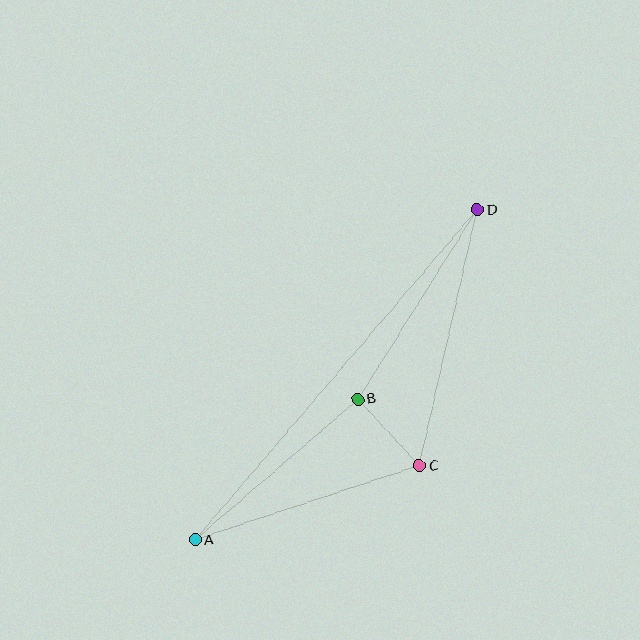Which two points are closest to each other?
Points B and C are closest to each other.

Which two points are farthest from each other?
Points A and D are farthest from each other.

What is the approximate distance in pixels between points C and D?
The distance between C and D is approximately 262 pixels.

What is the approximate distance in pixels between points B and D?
The distance between B and D is approximately 224 pixels.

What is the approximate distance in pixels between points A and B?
The distance between A and B is approximately 215 pixels.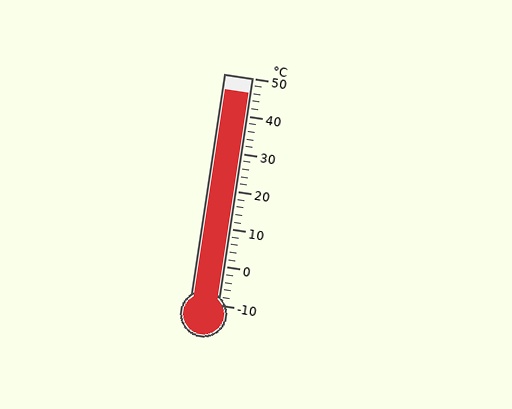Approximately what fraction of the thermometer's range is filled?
The thermometer is filled to approximately 95% of its range.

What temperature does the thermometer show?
The thermometer shows approximately 46°C.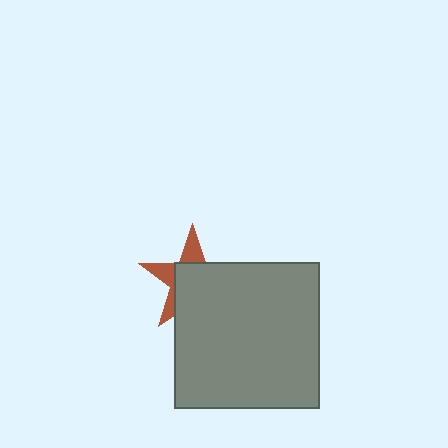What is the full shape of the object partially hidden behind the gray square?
The partially hidden object is a brown star.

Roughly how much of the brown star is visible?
A small part of it is visible (roughly 33%).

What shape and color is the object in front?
The object in front is a gray square.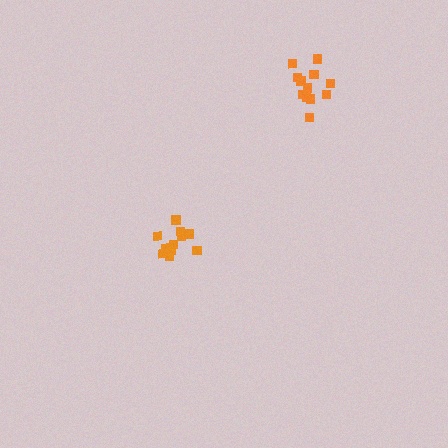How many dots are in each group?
Group 1: 12 dots, Group 2: 12 dots (24 total).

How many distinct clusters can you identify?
There are 2 distinct clusters.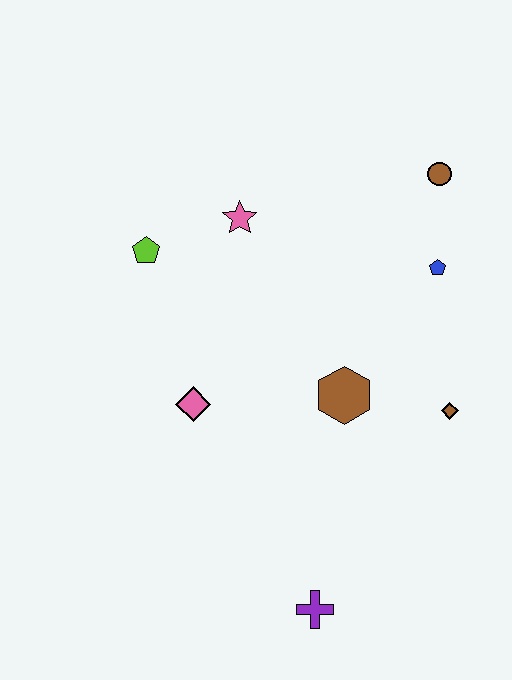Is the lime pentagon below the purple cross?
No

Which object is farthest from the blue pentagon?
The purple cross is farthest from the blue pentagon.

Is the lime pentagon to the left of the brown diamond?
Yes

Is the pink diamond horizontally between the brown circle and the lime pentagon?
Yes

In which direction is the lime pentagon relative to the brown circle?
The lime pentagon is to the left of the brown circle.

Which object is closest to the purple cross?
The brown hexagon is closest to the purple cross.